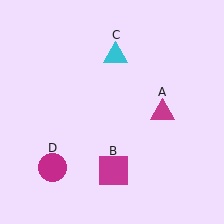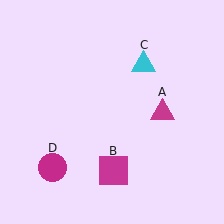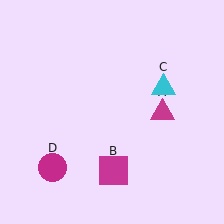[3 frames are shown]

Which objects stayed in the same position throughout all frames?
Magenta triangle (object A) and magenta square (object B) and magenta circle (object D) remained stationary.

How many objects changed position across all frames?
1 object changed position: cyan triangle (object C).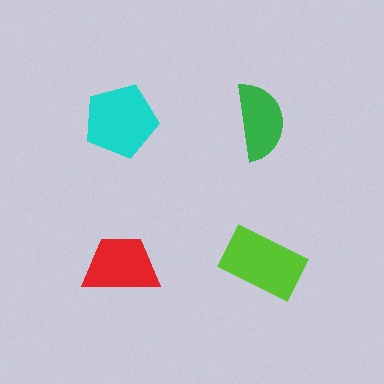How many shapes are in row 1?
2 shapes.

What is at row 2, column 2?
A lime rectangle.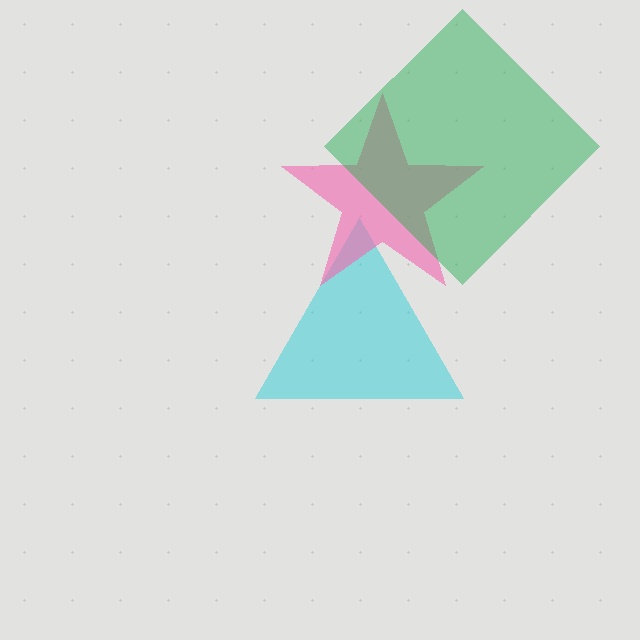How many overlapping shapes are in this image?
There are 3 overlapping shapes in the image.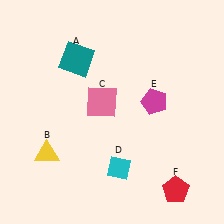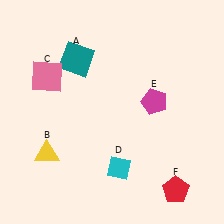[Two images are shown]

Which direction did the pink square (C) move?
The pink square (C) moved left.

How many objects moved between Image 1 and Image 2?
1 object moved between the two images.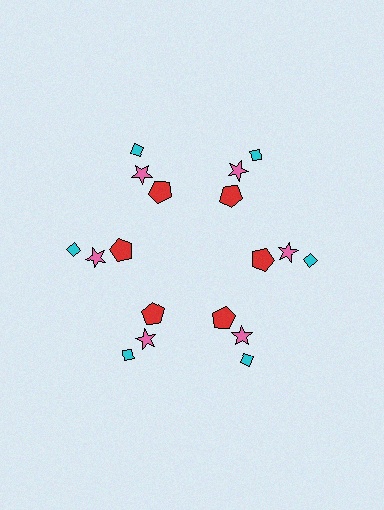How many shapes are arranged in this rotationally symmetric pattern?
There are 18 shapes, arranged in 6 groups of 3.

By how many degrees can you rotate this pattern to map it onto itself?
The pattern maps onto itself every 60 degrees of rotation.